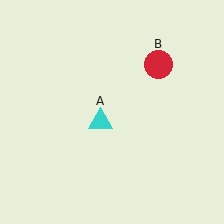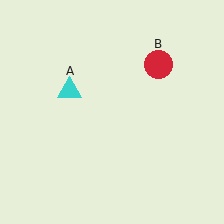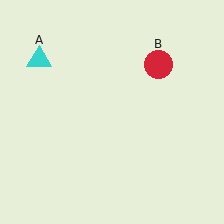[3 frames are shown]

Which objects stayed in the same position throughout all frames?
Red circle (object B) remained stationary.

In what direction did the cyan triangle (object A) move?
The cyan triangle (object A) moved up and to the left.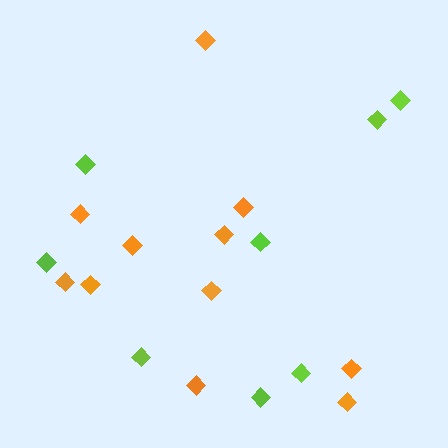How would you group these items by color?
There are 2 groups: one group of lime diamonds (8) and one group of orange diamonds (11).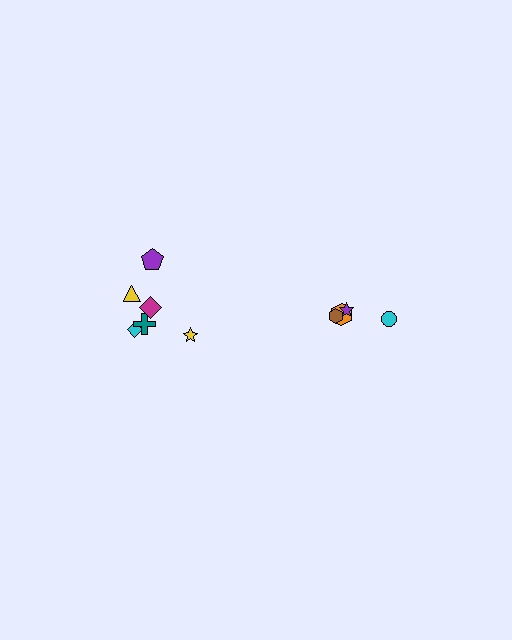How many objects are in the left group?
There are 6 objects.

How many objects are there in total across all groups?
There are 10 objects.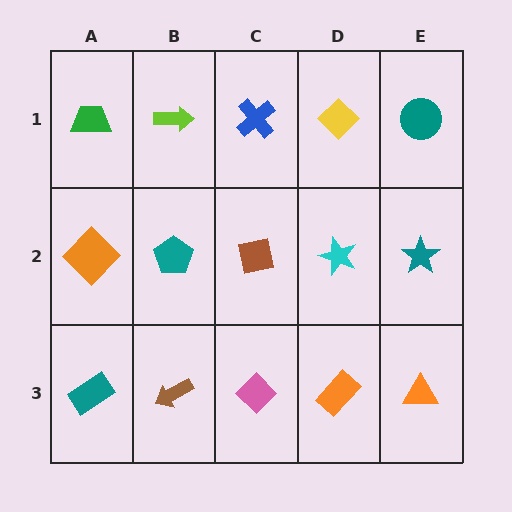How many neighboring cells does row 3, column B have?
3.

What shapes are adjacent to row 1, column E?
A teal star (row 2, column E), a yellow diamond (row 1, column D).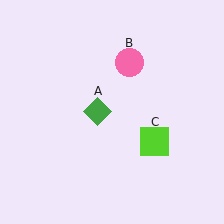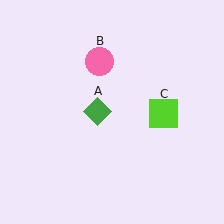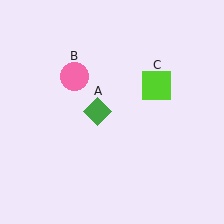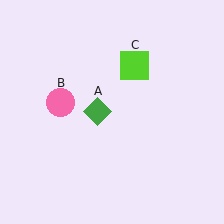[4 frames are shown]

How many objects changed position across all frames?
2 objects changed position: pink circle (object B), lime square (object C).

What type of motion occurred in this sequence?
The pink circle (object B), lime square (object C) rotated counterclockwise around the center of the scene.